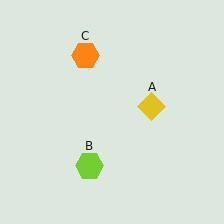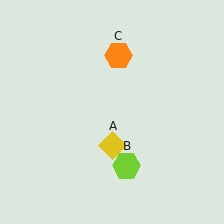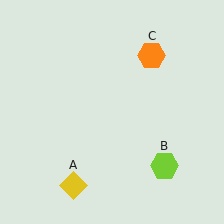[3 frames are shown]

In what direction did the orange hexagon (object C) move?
The orange hexagon (object C) moved right.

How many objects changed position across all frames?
3 objects changed position: yellow diamond (object A), lime hexagon (object B), orange hexagon (object C).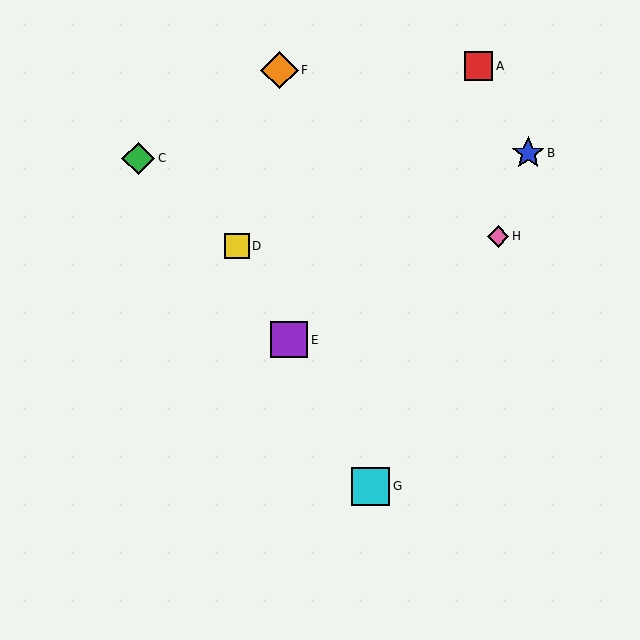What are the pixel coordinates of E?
Object E is at (289, 340).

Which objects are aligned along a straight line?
Objects D, E, G are aligned along a straight line.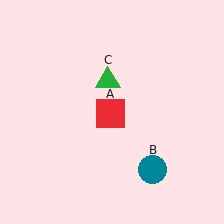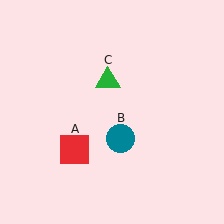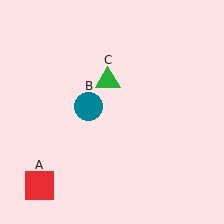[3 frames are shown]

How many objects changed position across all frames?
2 objects changed position: red square (object A), teal circle (object B).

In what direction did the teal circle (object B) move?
The teal circle (object B) moved up and to the left.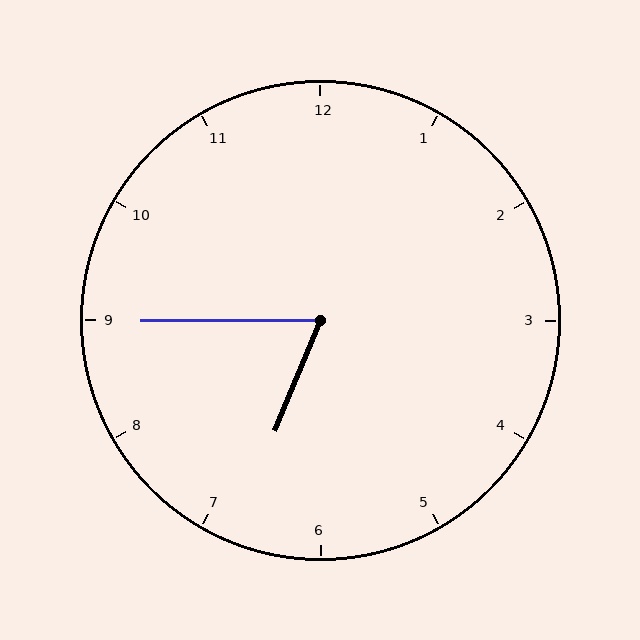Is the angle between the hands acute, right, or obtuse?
It is acute.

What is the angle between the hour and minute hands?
Approximately 68 degrees.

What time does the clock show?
6:45.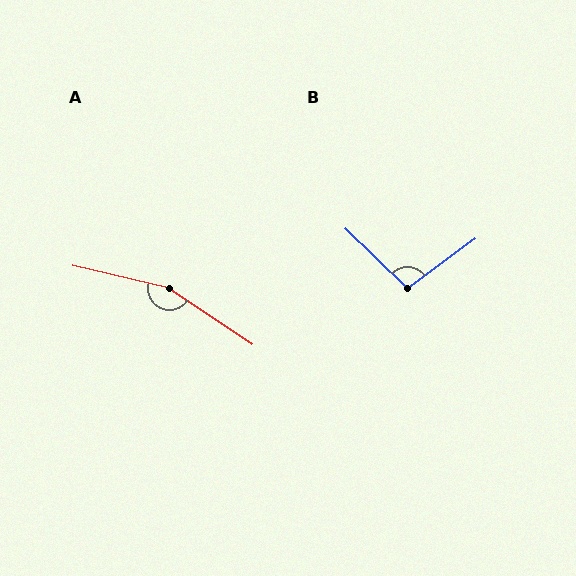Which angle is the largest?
A, at approximately 159 degrees.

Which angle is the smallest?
B, at approximately 99 degrees.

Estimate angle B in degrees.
Approximately 99 degrees.